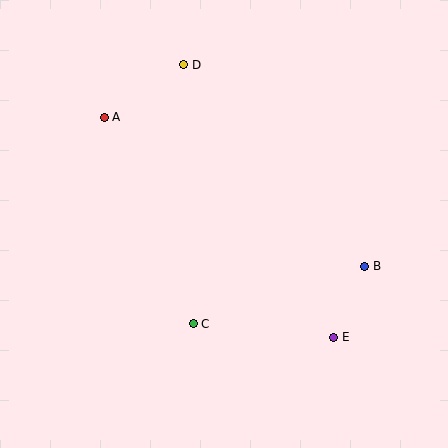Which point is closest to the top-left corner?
Point A is closest to the top-left corner.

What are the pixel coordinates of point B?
Point B is at (365, 266).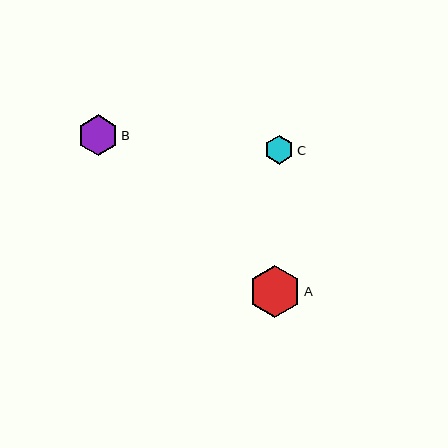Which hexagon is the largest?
Hexagon A is the largest with a size of approximately 52 pixels.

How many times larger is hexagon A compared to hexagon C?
Hexagon A is approximately 1.8 times the size of hexagon C.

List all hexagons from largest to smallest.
From largest to smallest: A, B, C.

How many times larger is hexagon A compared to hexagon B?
Hexagon A is approximately 1.3 times the size of hexagon B.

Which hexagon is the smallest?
Hexagon C is the smallest with a size of approximately 29 pixels.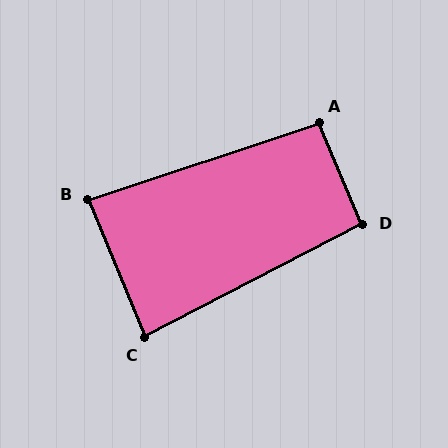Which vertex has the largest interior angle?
A, at approximately 95 degrees.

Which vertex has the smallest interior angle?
C, at approximately 85 degrees.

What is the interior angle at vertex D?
Approximately 94 degrees (approximately right).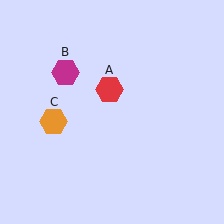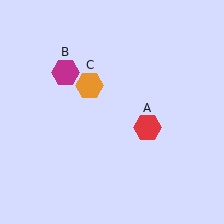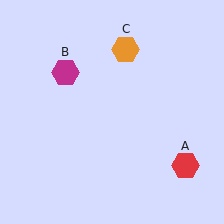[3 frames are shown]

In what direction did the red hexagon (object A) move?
The red hexagon (object A) moved down and to the right.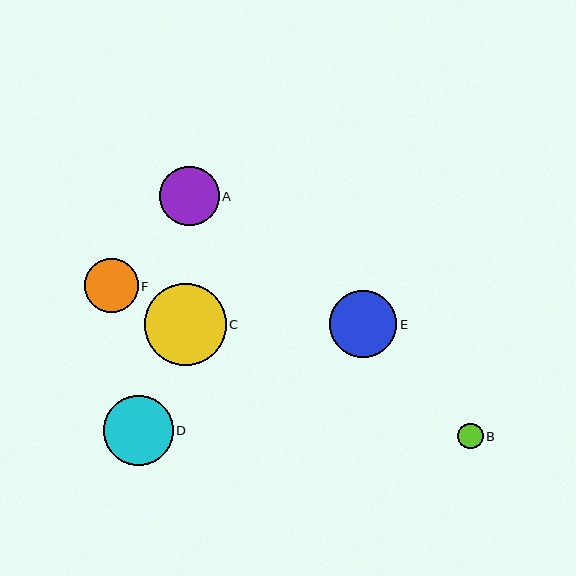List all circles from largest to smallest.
From largest to smallest: C, D, E, A, F, B.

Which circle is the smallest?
Circle B is the smallest with a size of approximately 26 pixels.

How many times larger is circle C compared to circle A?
Circle C is approximately 1.4 times the size of circle A.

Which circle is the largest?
Circle C is the largest with a size of approximately 82 pixels.